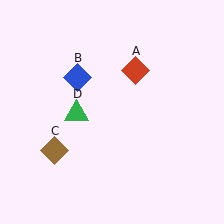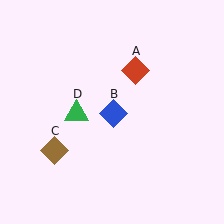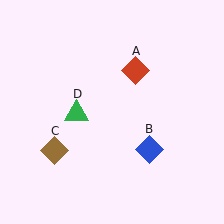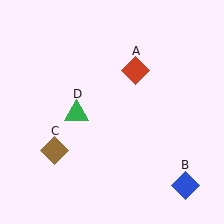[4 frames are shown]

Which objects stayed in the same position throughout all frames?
Red diamond (object A) and brown diamond (object C) and green triangle (object D) remained stationary.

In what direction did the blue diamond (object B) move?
The blue diamond (object B) moved down and to the right.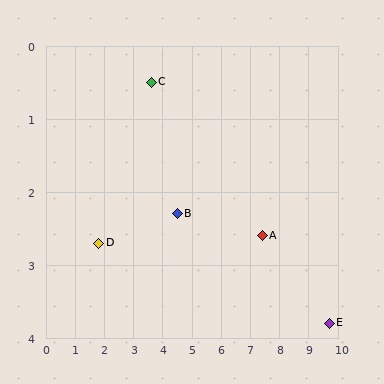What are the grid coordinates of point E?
Point E is at approximately (9.7, 3.8).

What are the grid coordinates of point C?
Point C is at approximately (3.6, 0.5).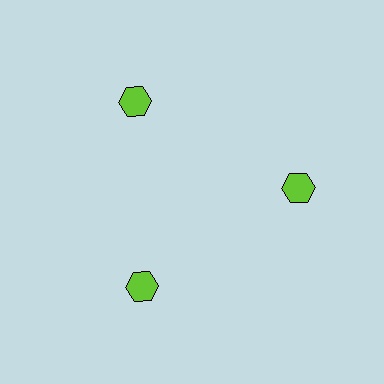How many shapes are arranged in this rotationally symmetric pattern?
There are 3 shapes, arranged in 3 groups of 1.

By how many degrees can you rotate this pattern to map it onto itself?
The pattern maps onto itself every 120 degrees of rotation.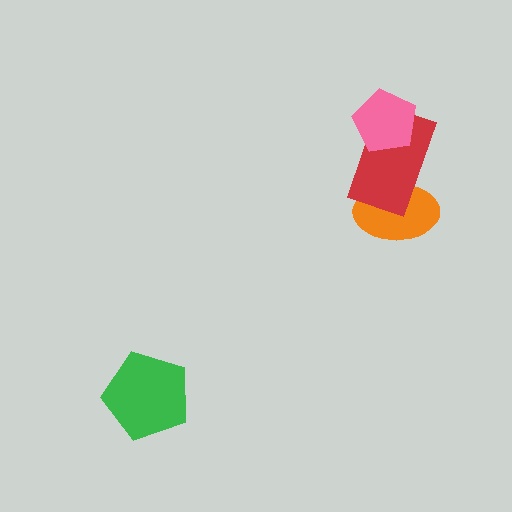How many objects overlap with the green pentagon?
0 objects overlap with the green pentagon.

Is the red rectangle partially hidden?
Yes, it is partially covered by another shape.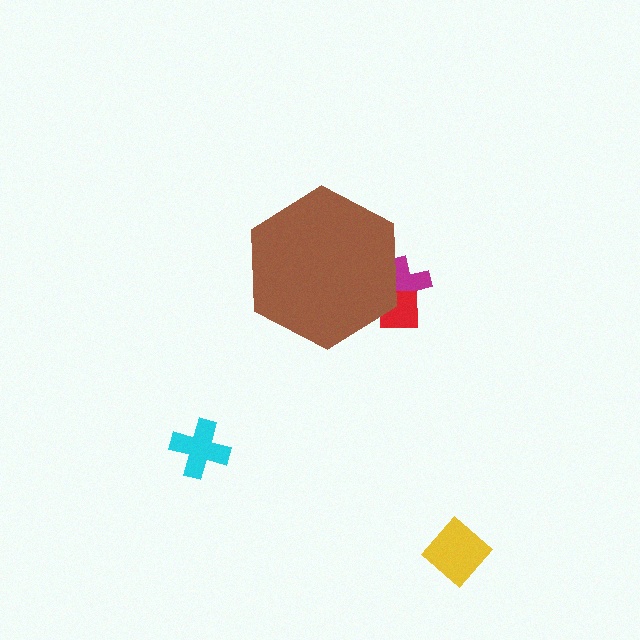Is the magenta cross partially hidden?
Yes, the magenta cross is partially hidden behind the brown hexagon.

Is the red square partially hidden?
Yes, the red square is partially hidden behind the brown hexagon.